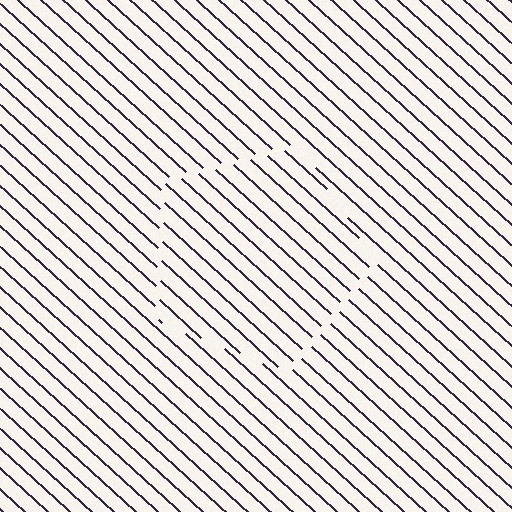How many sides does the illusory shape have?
5 sides — the line-ends trace a pentagon.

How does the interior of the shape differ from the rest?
The interior of the shape contains the same grating, shifted by half a period — the contour is defined by the phase discontinuity where line-ends from the inner and outer gratings abut.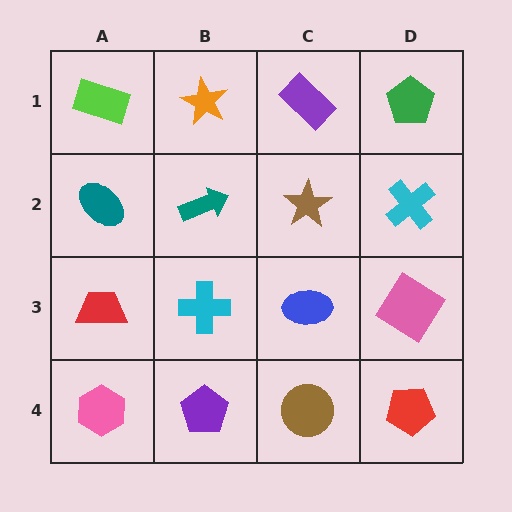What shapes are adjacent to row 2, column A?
A lime rectangle (row 1, column A), a red trapezoid (row 3, column A), a teal arrow (row 2, column B).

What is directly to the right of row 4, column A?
A purple pentagon.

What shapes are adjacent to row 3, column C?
A brown star (row 2, column C), a brown circle (row 4, column C), a cyan cross (row 3, column B), a pink diamond (row 3, column D).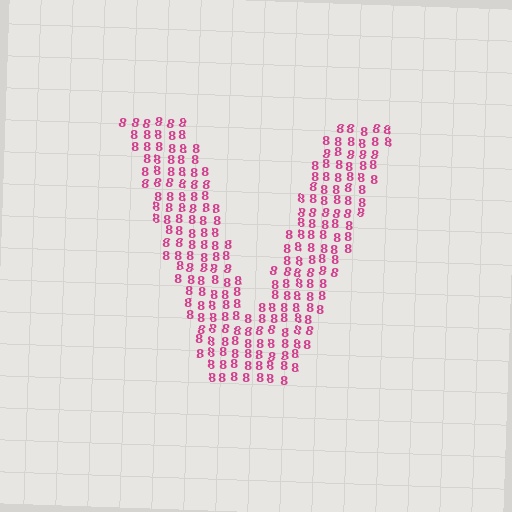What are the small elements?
The small elements are digit 8's.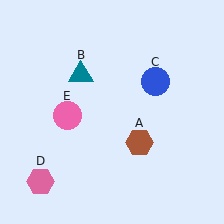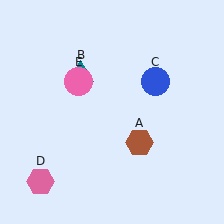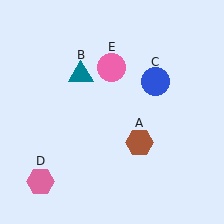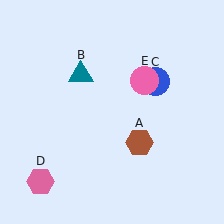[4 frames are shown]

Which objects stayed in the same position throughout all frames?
Brown hexagon (object A) and teal triangle (object B) and blue circle (object C) and pink hexagon (object D) remained stationary.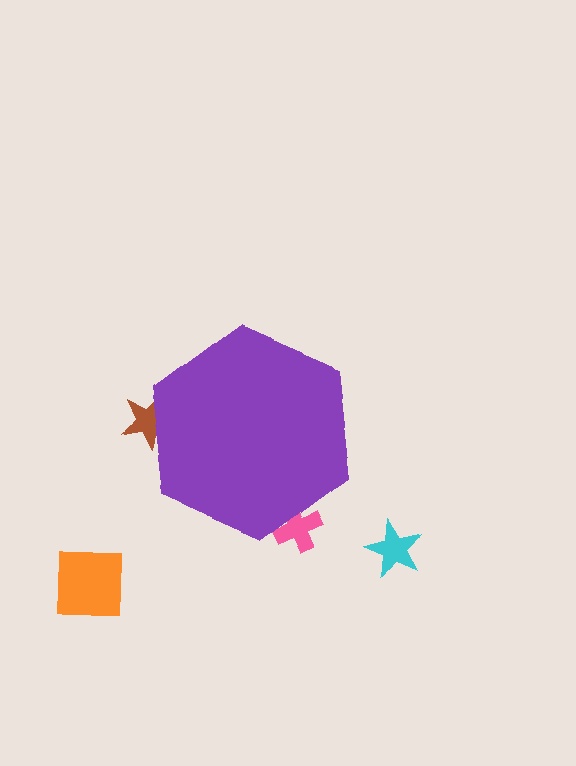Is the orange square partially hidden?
No, the orange square is fully visible.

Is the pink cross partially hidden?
Yes, the pink cross is partially hidden behind the purple hexagon.